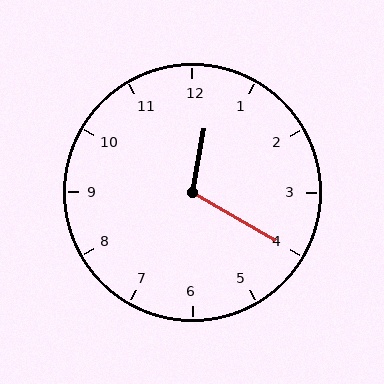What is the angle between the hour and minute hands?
Approximately 110 degrees.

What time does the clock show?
12:20.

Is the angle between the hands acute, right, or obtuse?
It is obtuse.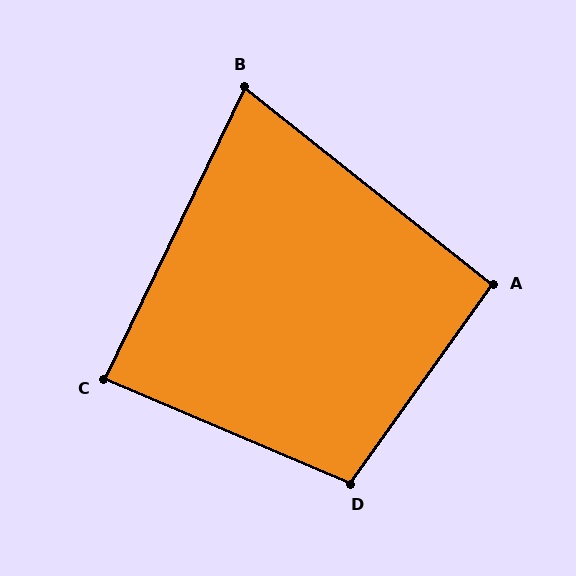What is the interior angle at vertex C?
Approximately 87 degrees (approximately right).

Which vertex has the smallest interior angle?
B, at approximately 77 degrees.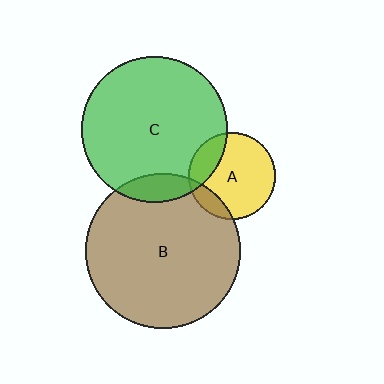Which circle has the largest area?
Circle B (brown).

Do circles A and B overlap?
Yes.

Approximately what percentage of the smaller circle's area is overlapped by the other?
Approximately 15%.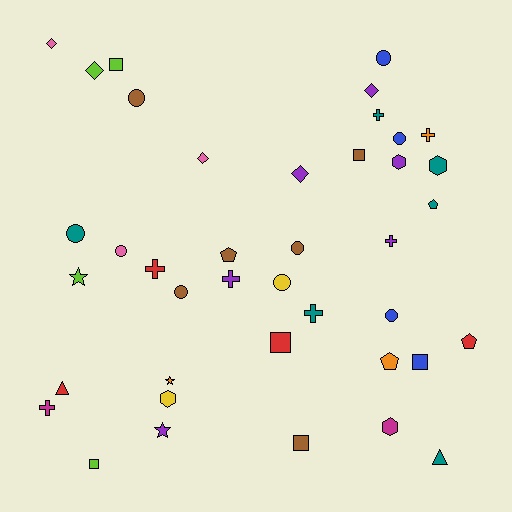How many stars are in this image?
There are 3 stars.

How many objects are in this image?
There are 40 objects.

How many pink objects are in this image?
There are 3 pink objects.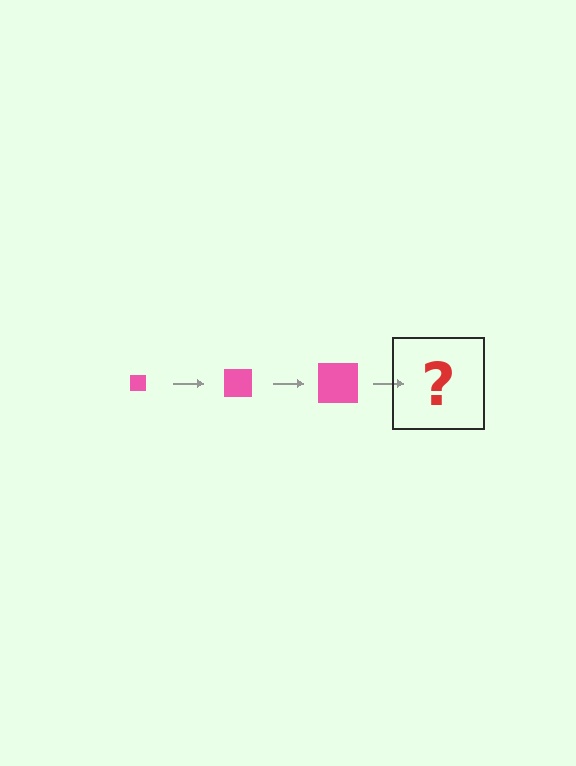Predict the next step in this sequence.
The next step is a pink square, larger than the previous one.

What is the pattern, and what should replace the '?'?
The pattern is that the square gets progressively larger each step. The '?' should be a pink square, larger than the previous one.